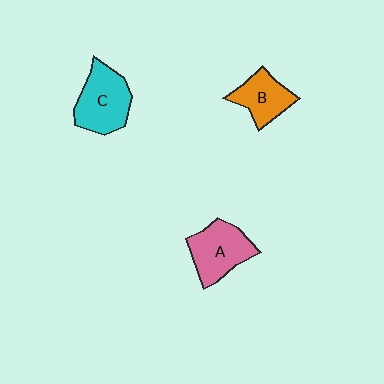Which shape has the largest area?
Shape C (cyan).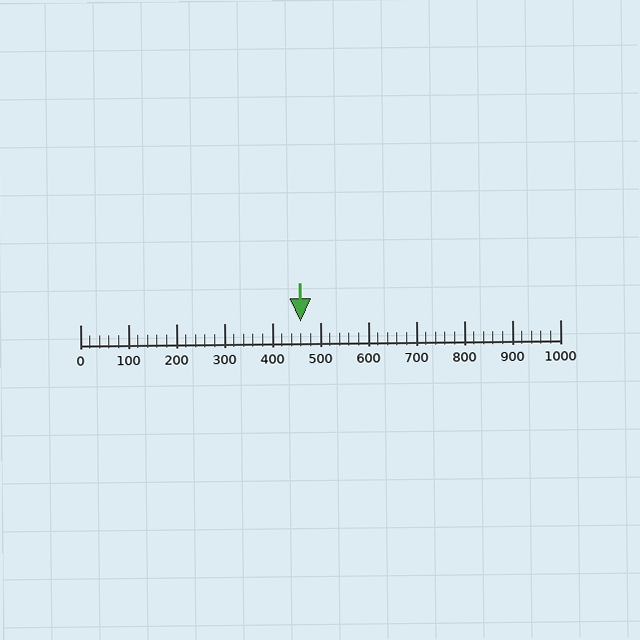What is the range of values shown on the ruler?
The ruler shows values from 0 to 1000.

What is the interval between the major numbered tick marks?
The major tick marks are spaced 100 units apart.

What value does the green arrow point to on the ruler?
The green arrow points to approximately 460.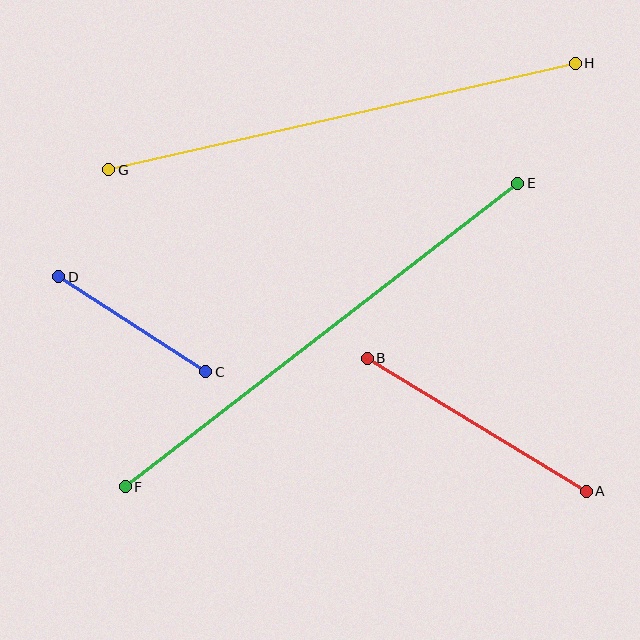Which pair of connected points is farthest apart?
Points E and F are farthest apart.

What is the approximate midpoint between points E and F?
The midpoint is at approximately (322, 335) pixels.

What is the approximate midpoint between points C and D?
The midpoint is at approximately (132, 324) pixels.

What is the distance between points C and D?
The distance is approximately 175 pixels.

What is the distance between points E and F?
The distance is approximately 496 pixels.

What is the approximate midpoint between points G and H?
The midpoint is at approximately (342, 116) pixels.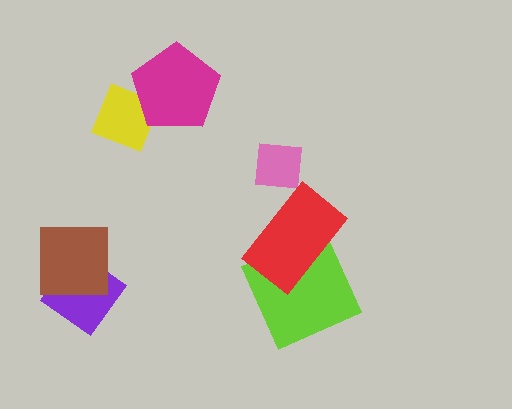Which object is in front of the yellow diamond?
The magenta pentagon is in front of the yellow diamond.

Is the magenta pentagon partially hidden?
No, no other shape covers it.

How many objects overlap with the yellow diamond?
1 object overlaps with the yellow diamond.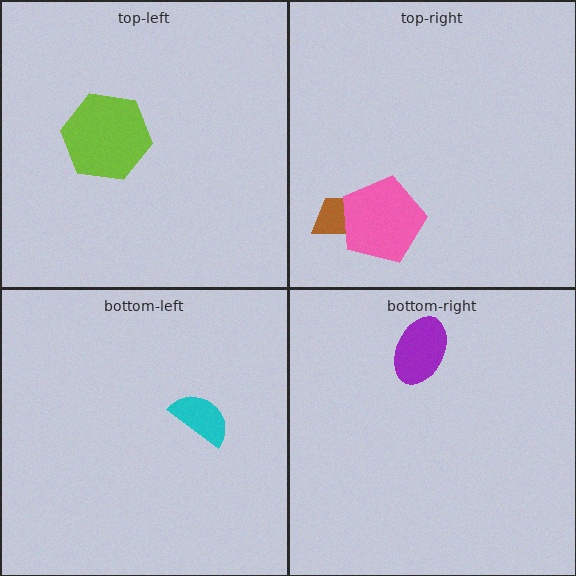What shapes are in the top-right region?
The brown trapezoid, the pink pentagon.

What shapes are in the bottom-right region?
The purple ellipse.